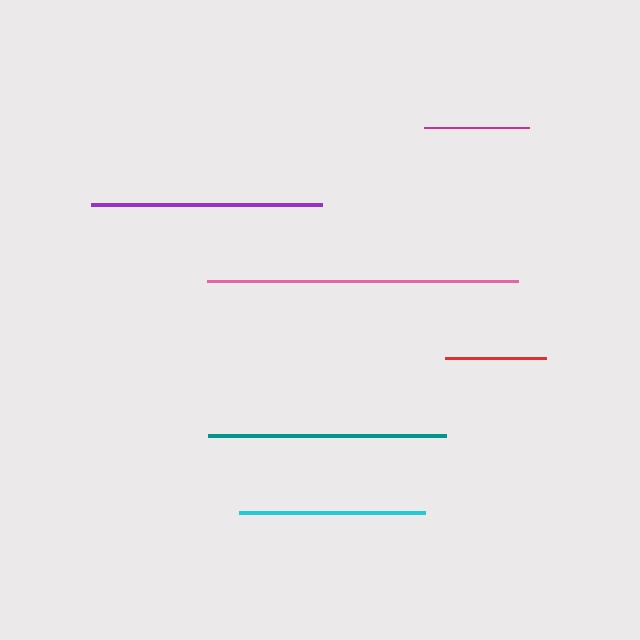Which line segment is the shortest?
The red line is the shortest at approximately 101 pixels.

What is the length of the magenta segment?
The magenta segment is approximately 104 pixels long.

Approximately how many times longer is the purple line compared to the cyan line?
The purple line is approximately 1.2 times the length of the cyan line.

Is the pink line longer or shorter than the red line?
The pink line is longer than the red line.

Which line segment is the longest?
The pink line is the longest at approximately 311 pixels.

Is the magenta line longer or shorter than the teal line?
The teal line is longer than the magenta line.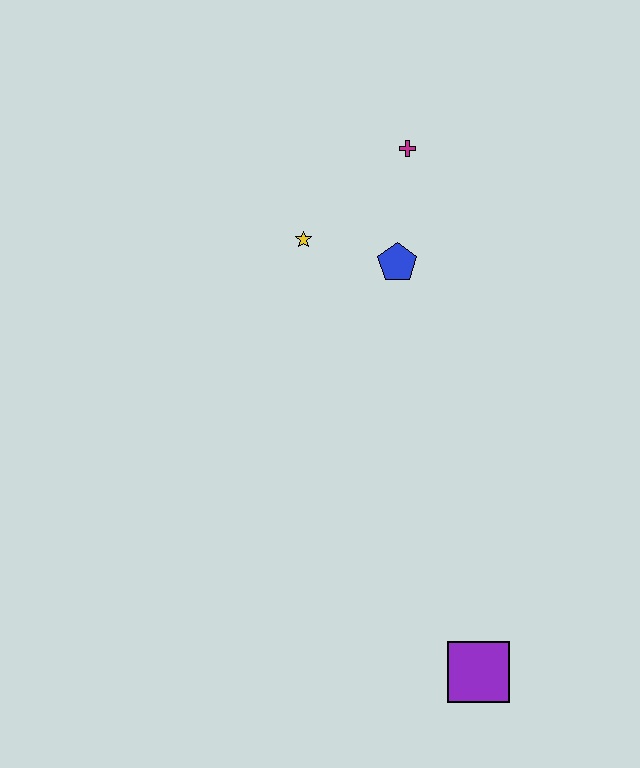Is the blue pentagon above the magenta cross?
No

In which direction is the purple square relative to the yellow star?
The purple square is below the yellow star.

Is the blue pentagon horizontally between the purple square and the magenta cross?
No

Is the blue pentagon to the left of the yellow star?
No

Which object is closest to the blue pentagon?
The yellow star is closest to the blue pentagon.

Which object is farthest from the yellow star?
The purple square is farthest from the yellow star.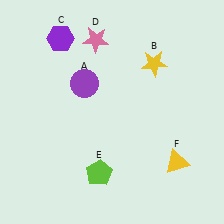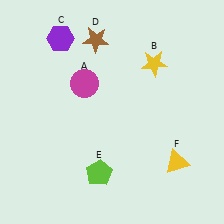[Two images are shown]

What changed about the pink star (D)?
In Image 1, D is pink. In Image 2, it changed to brown.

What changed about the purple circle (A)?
In Image 1, A is purple. In Image 2, it changed to magenta.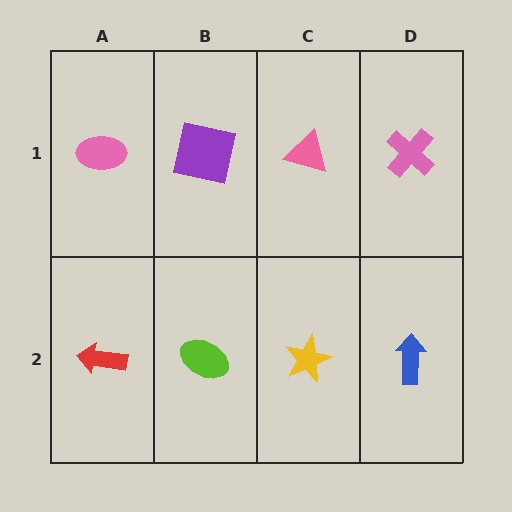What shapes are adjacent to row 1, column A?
A red arrow (row 2, column A), a purple square (row 1, column B).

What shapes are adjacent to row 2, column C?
A pink triangle (row 1, column C), a lime ellipse (row 2, column B), a blue arrow (row 2, column D).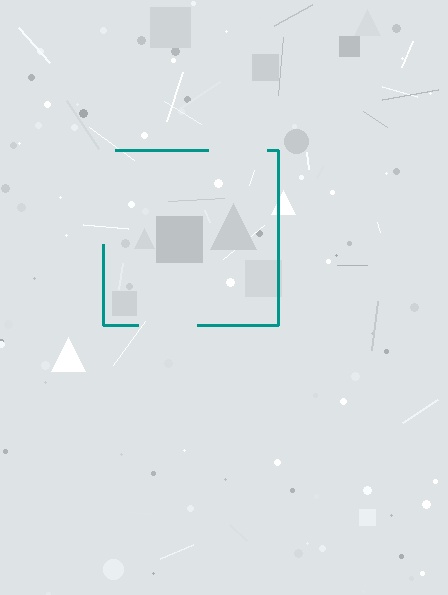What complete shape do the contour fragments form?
The contour fragments form a square.